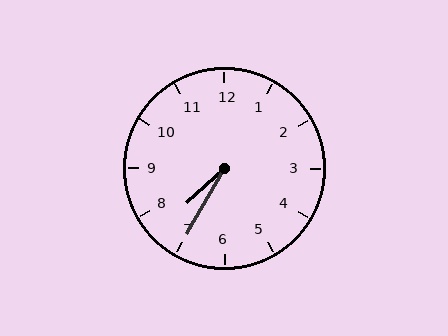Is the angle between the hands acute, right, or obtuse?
It is acute.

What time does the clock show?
7:35.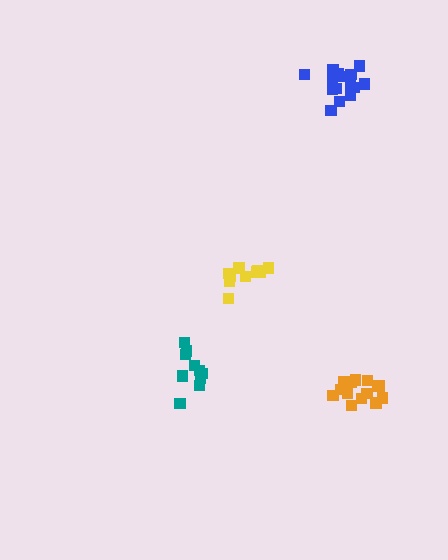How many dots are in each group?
Group 1: 16 dots, Group 2: 10 dots, Group 3: 16 dots, Group 4: 10 dots (52 total).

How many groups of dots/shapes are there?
There are 4 groups.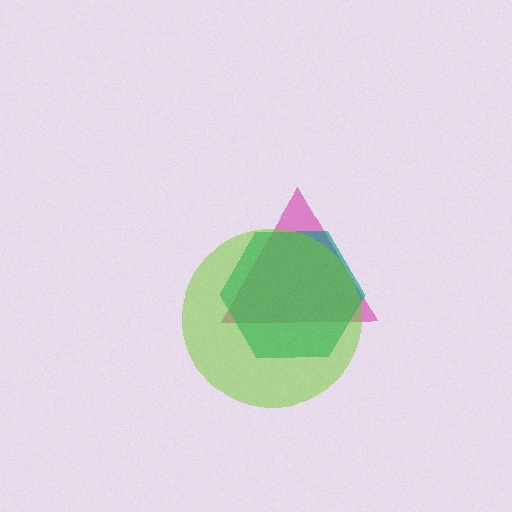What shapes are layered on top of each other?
The layered shapes are: a magenta triangle, a teal hexagon, a lime circle.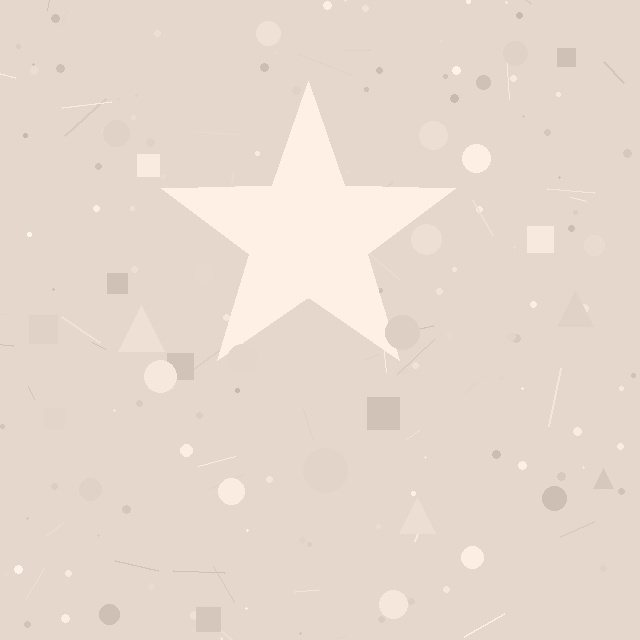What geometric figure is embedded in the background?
A star is embedded in the background.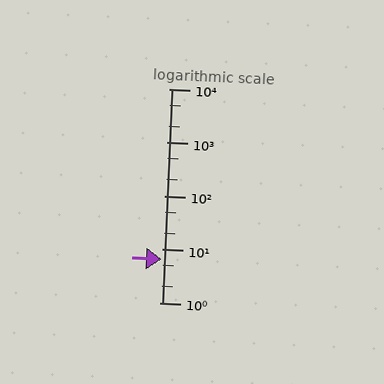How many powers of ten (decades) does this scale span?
The scale spans 4 decades, from 1 to 10000.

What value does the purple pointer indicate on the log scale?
The pointer indicates approximately 6.4.